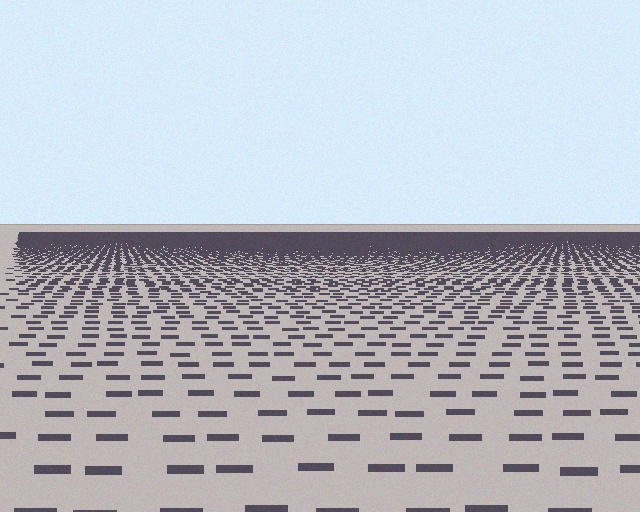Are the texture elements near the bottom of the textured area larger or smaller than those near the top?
Larger. Near the bottom, elements are closer to the viewer and appear at a bigger on-screen size.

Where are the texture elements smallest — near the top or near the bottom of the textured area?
Near the top.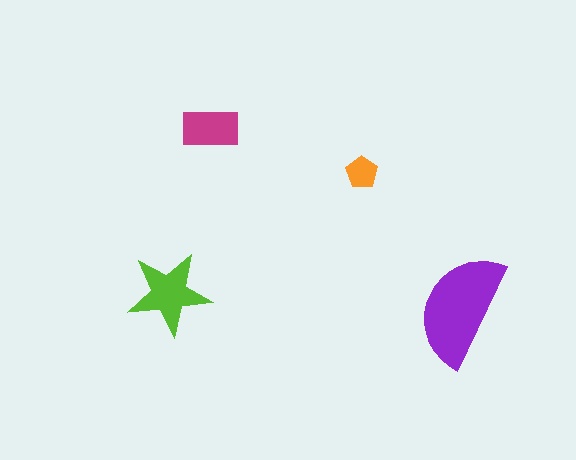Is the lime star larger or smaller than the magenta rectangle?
Larger.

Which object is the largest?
The purple semicircle.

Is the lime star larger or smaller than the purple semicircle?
Smaller.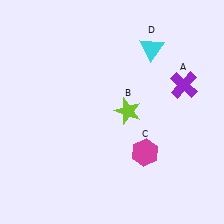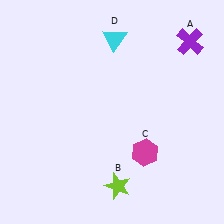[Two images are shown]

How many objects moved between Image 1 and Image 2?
3 objects moved between the two images.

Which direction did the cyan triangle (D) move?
The cyan triangle (D) moved left.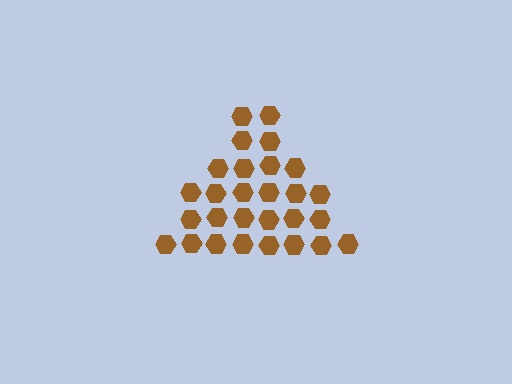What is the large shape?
The large shape is a triangle.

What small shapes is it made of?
It is made of small hexagons.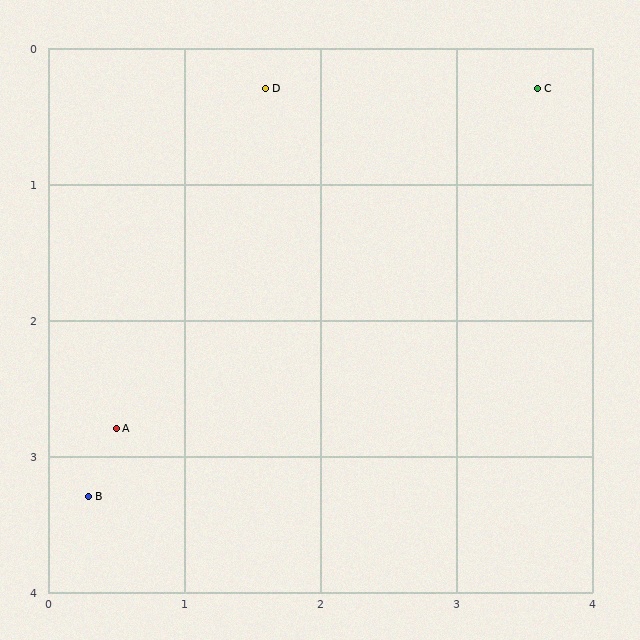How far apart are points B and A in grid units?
Points B and A are about 0.5 grid units apart.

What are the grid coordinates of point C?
Point C is at approximately (3.6, 0.3).